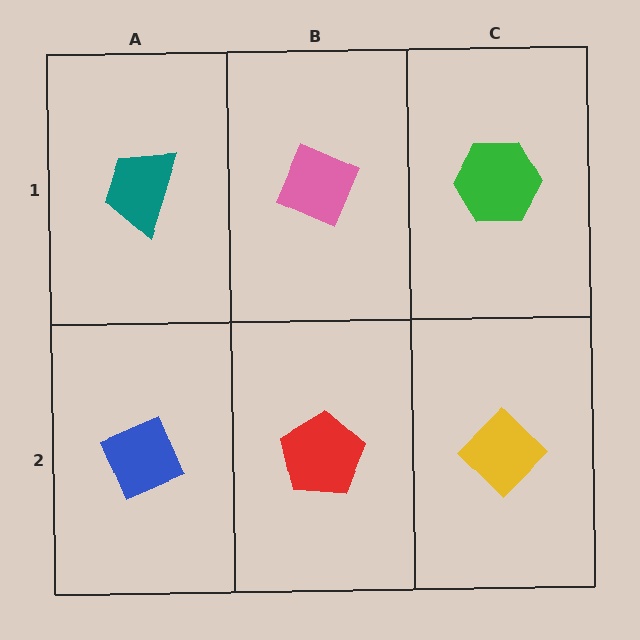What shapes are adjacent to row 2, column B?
A pink diamond (row 1, column B), a blue diamond (row 2, column A), a yellow diamond (row 2, column C).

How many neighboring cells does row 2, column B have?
3.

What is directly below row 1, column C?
A yellow diamond.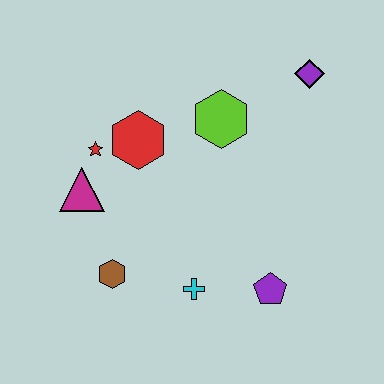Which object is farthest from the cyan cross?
The purple diamond is farthest from the cyan cross.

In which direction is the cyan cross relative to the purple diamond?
The cyan cross is below the purple diamond.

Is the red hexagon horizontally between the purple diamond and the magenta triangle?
Yes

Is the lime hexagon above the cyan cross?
Yes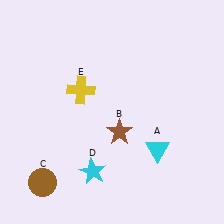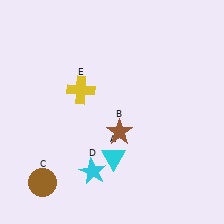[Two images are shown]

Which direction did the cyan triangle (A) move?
The cyan triangle (A) moved left.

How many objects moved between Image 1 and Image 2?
1 object moved between the two images.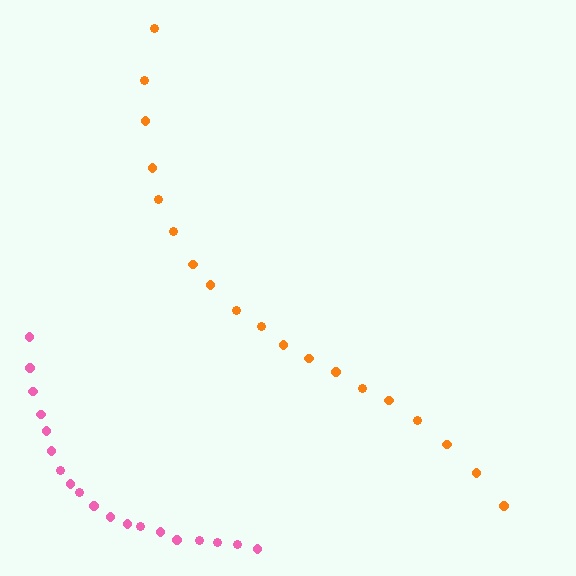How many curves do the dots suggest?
There are 2 distinct paths.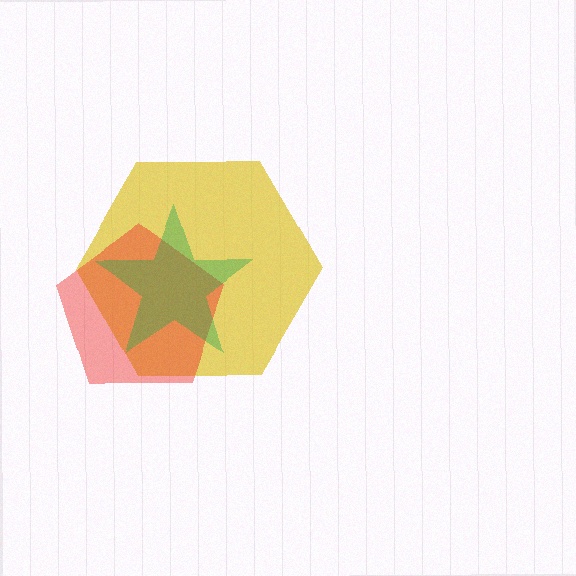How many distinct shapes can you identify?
There are 3 distinct shapes: a yellow hexagon, a red pentagon, a green star.